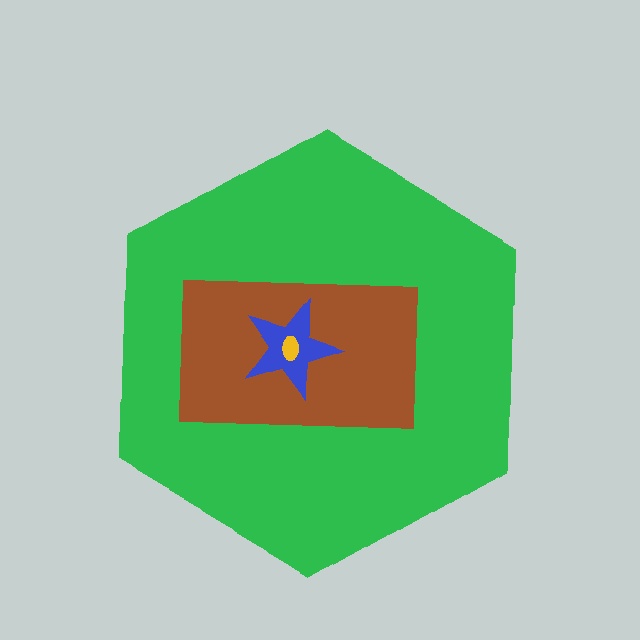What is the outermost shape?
The green hexagon.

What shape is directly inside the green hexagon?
The brown rectangle.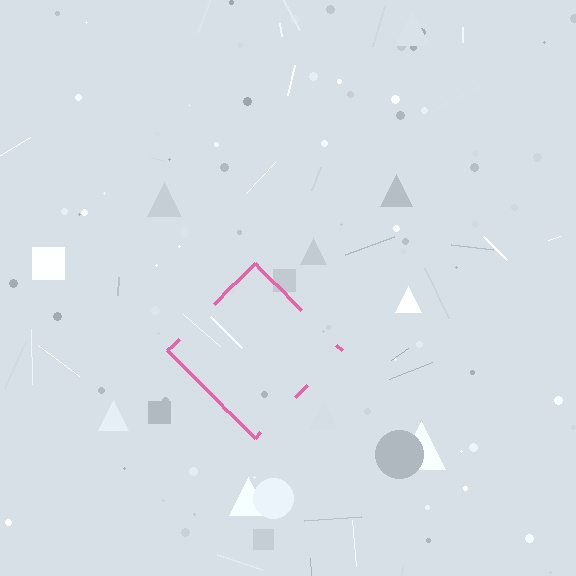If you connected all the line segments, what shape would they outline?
They would outline a diamond.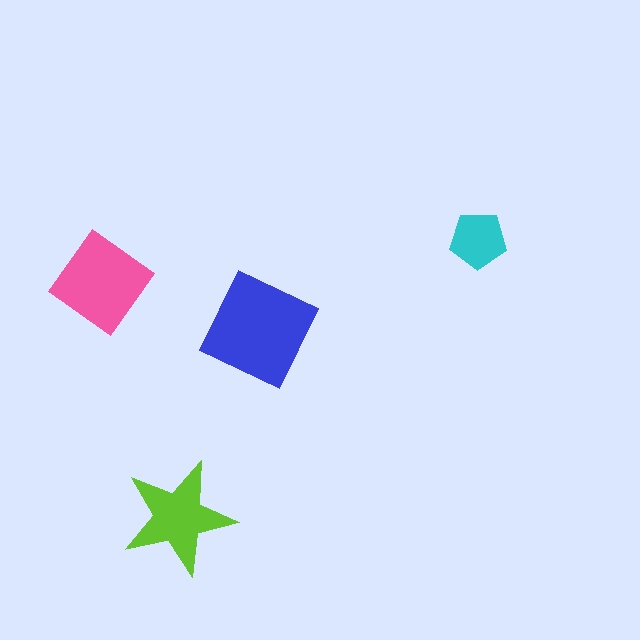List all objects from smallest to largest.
The cyan pentagon, the lime star, the pink diamond, the blue square.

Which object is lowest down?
The lime star is bottommost.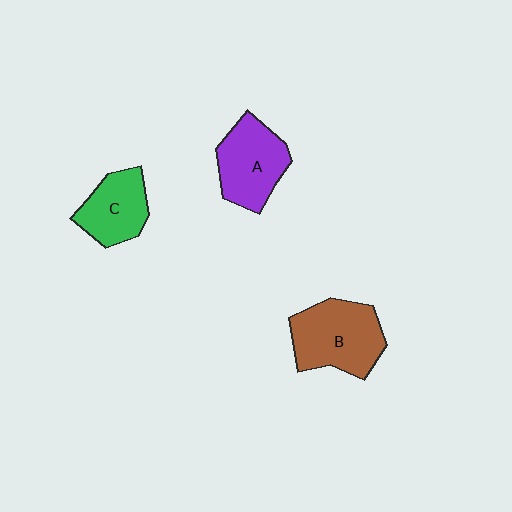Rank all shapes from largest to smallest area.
From largest to smallest: B (brown), A (purple), C (green).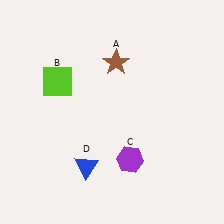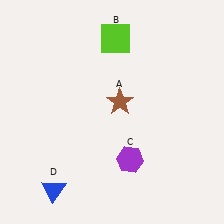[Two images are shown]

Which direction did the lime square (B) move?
The lime square (B) moved right.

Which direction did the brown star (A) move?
The brown star (A) moved down.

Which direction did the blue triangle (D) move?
The blue triangle (D) moved left.